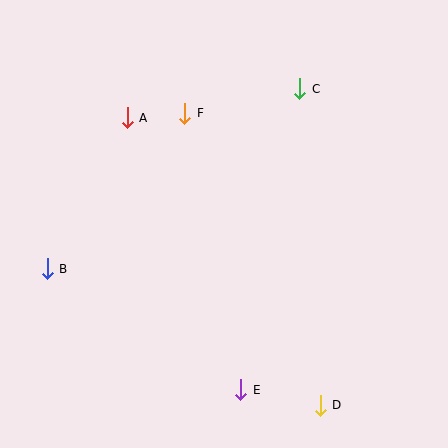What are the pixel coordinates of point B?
Point B is at (47, 269).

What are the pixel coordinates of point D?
Point D is at (320, 405).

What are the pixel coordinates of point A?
Point A is at (127, 118).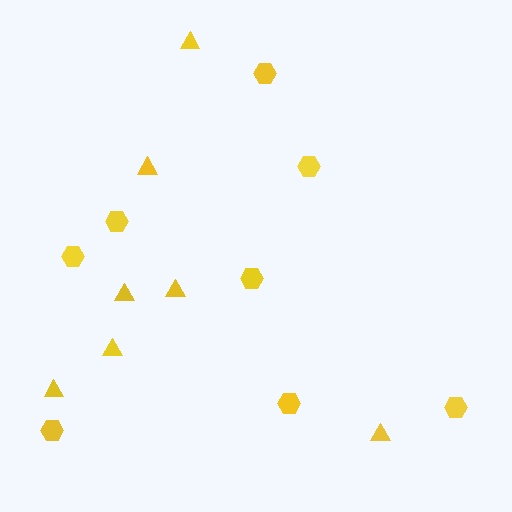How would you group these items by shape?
There are 2 groups: one group of triangles (7) and one group of hexagons (8).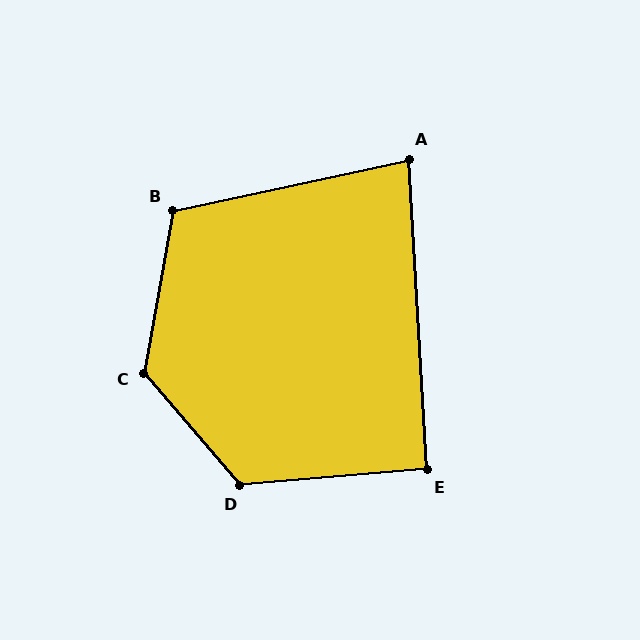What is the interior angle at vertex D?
Approximately 126 degrees (obtuse).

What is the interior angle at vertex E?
Approximately 92 degrees (approximately right).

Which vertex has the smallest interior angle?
A, at approximately 81 degrees.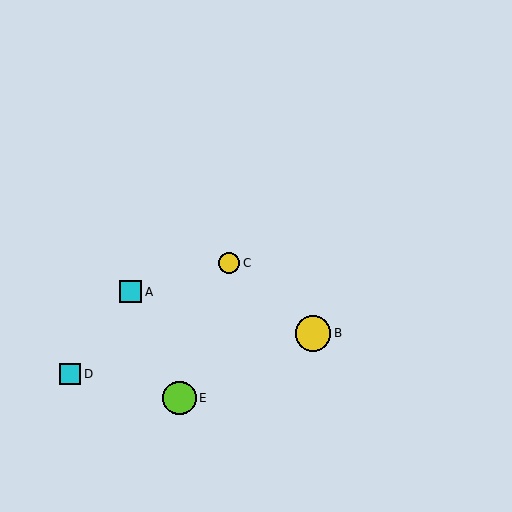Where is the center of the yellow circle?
The center of the yellow circle is at (229, 263).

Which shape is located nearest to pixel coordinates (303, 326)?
The yellow circle (labeled B) at (313, 333) is nearest to that location.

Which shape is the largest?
The yellow circle (labeled B) is the largest.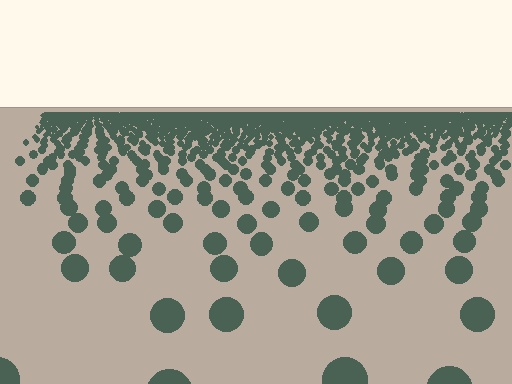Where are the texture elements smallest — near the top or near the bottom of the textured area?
Near the top.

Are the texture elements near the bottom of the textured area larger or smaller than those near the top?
Larger. Near the bottom, elements are closer to the viewer and appear at a bigger on-screen size.